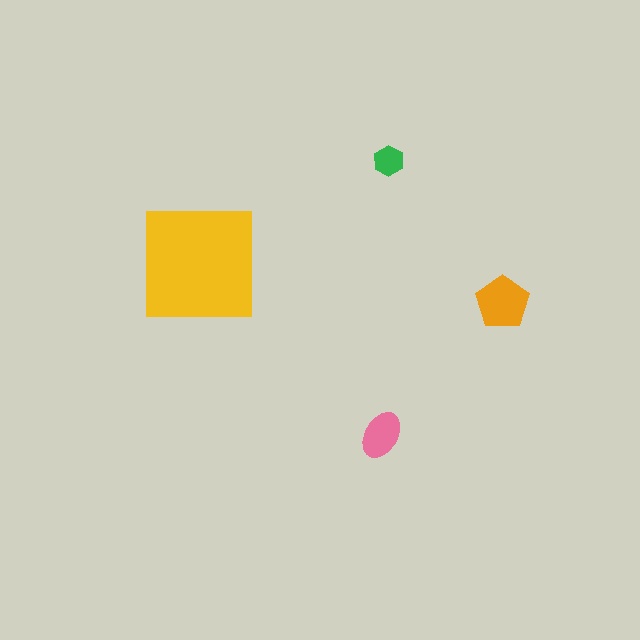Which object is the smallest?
The green hexagon.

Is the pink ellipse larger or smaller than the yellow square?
Smaller.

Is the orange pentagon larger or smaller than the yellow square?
Smaller.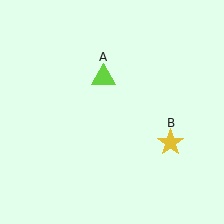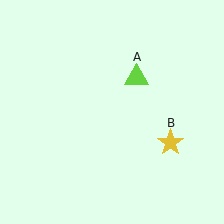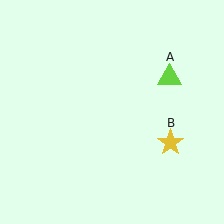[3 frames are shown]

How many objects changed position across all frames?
1 object changed position: lime triangle (object A).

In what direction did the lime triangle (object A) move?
The lime triangle (object A) moved right.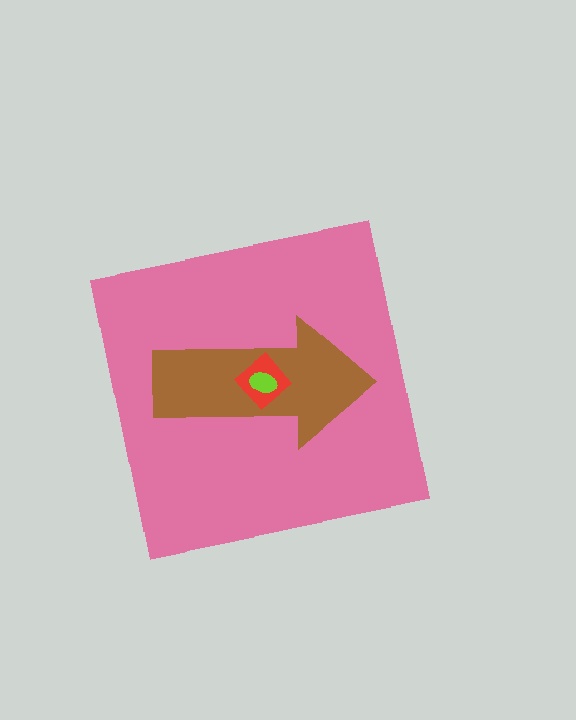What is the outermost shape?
The pink square.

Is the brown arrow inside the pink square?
Yes.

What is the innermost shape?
The lime ellipse.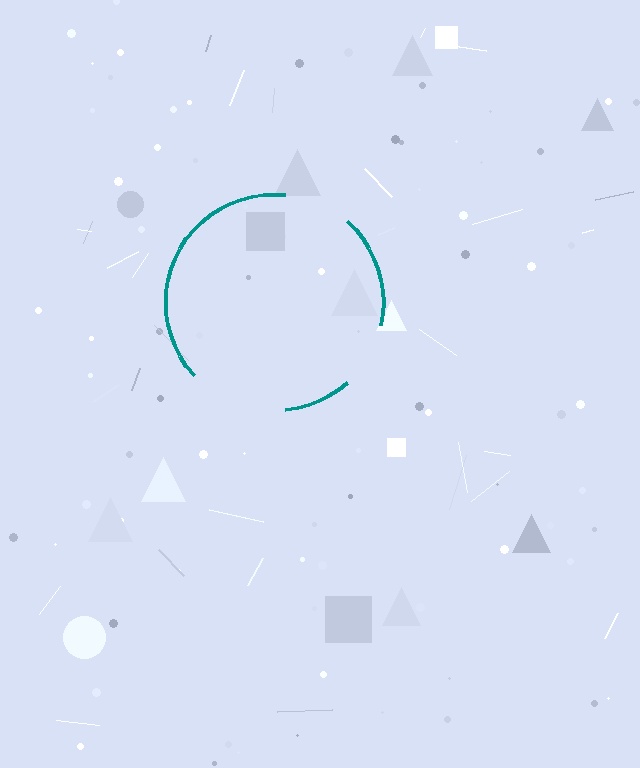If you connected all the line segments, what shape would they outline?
They would outline a circle.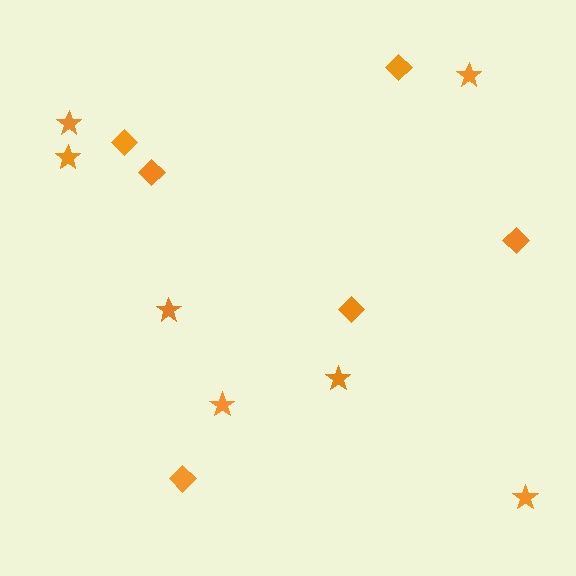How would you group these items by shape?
There are 2 groups: one group of stars (7) and one group of diamonds (6).